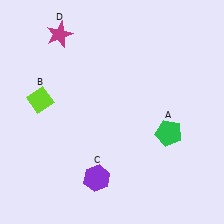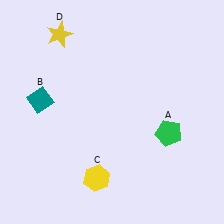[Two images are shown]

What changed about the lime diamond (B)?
In Image 1, B is lime. In Image 2, it changed to teal.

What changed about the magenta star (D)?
In Image 1, D is magenta. In Image 2, it changed to yellow.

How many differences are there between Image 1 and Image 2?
There are 3 differences between the two images.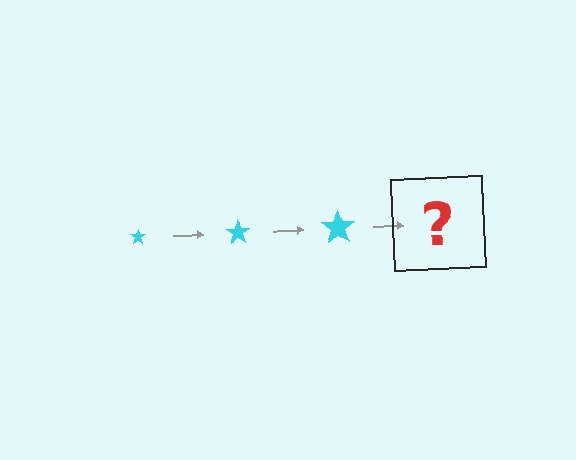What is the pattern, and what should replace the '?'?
The pattern is that the star gets progressively larger each step. The '?' should be a cyan star, larger than the previous one.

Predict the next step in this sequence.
The next step is a cyan star, larger than the previous one.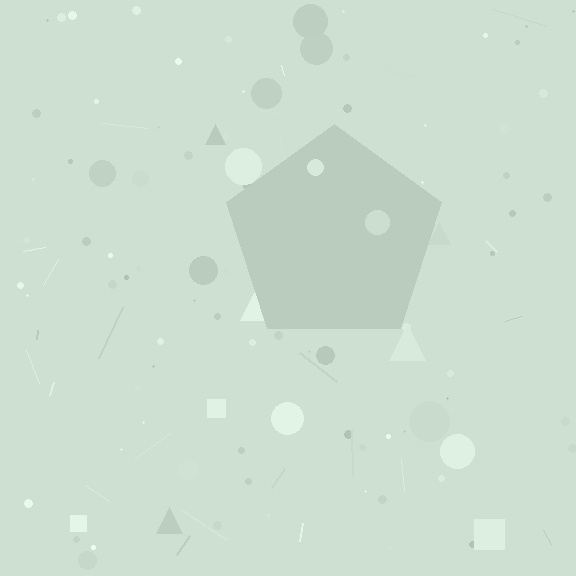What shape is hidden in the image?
A pentagon is hidden in the image.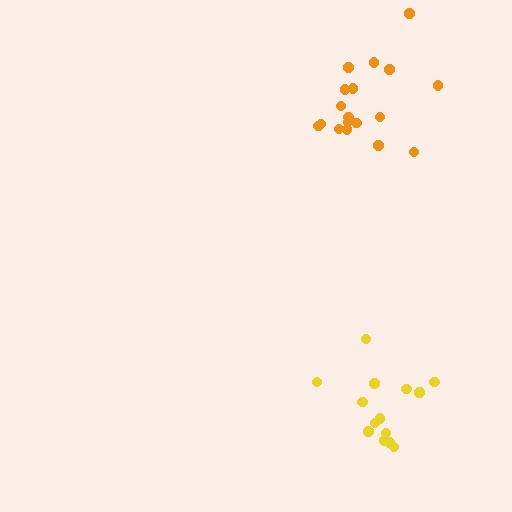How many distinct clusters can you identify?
There are 2 distinct clusters.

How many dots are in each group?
Group 1: 14 dots, Group 2: 18 dots (32 total).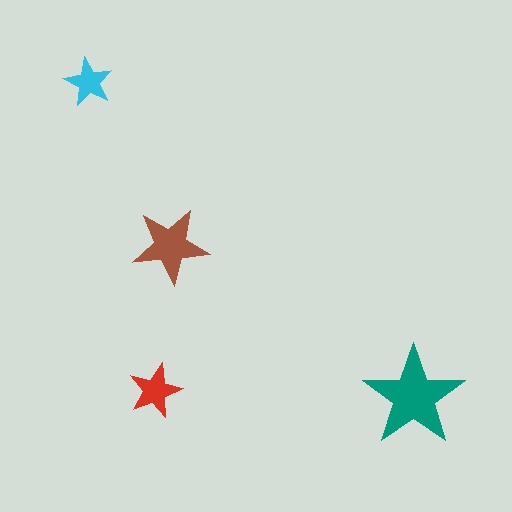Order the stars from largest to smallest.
the teal one, the brown one, the red one, the cyan one.